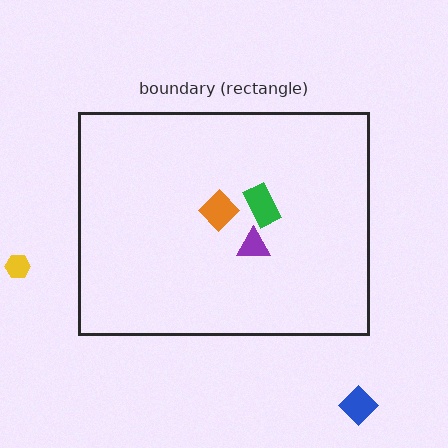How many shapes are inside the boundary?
3 inside, 2 outside.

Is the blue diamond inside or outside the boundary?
Outside.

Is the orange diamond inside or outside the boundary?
Inside.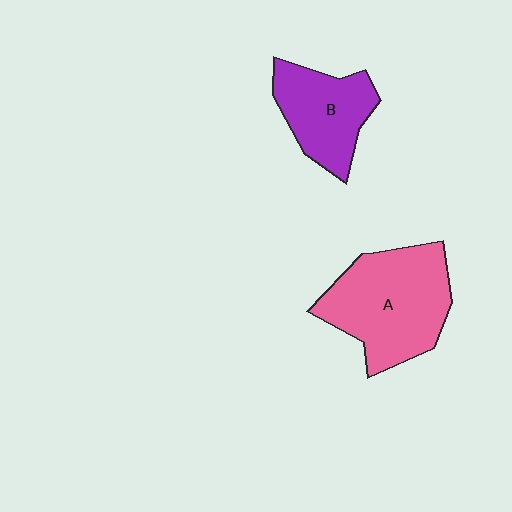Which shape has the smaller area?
Shape B (purple).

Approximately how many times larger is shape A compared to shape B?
Approximately 1.5 times.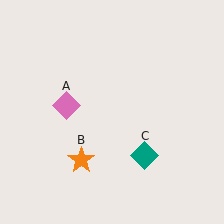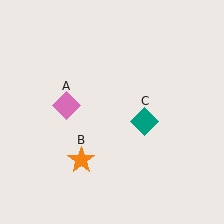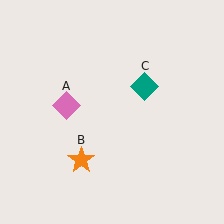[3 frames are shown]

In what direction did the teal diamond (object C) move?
The teal diamond (object C) moved up.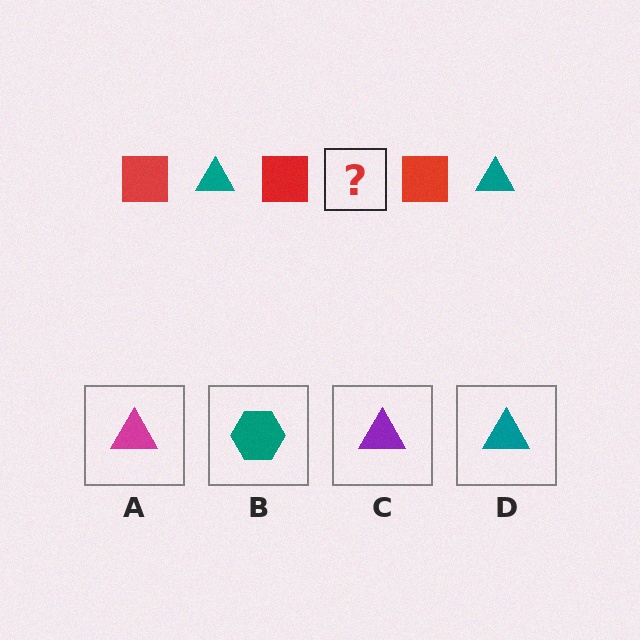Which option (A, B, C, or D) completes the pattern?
D.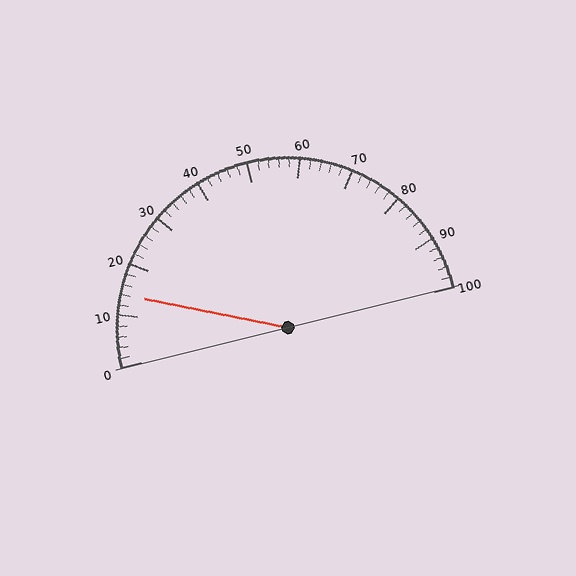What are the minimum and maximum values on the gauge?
The gauge ranges from 0 to 100.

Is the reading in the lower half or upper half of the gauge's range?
The reading is in the lower half of the range (0 to 100).